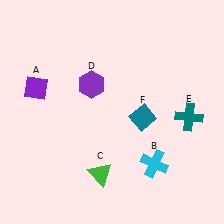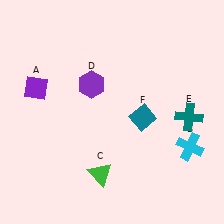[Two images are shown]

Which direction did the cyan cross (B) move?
The cyan cross (B) moved right.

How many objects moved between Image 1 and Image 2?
1 object moved between the two images.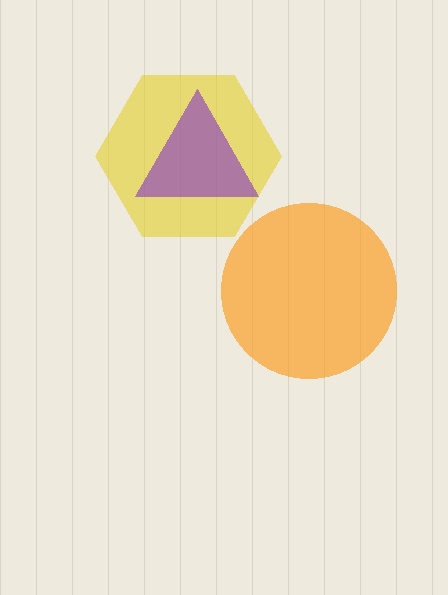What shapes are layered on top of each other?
The layered shapes are: a yellow hexagon, a purple triangle, an orange circle.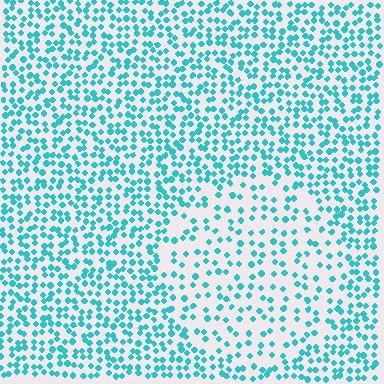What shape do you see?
I see a circle.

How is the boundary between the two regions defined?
The boundary is defined by a change in element density (approximately 1.9x ratio). All elements are the same color, size, and shape.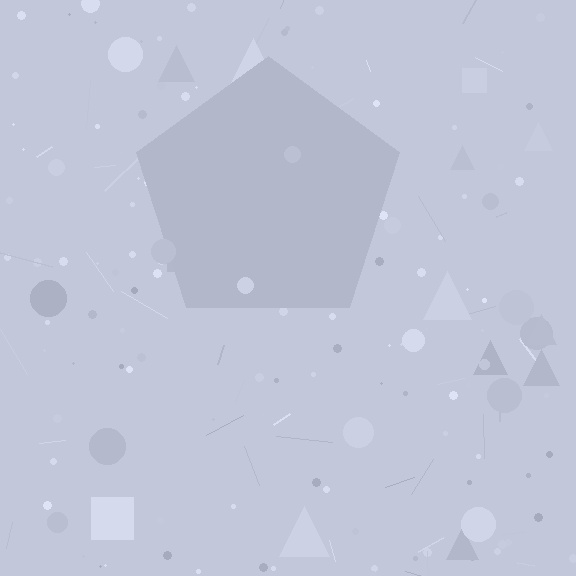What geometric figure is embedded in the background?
A pentagon is embedded in the background.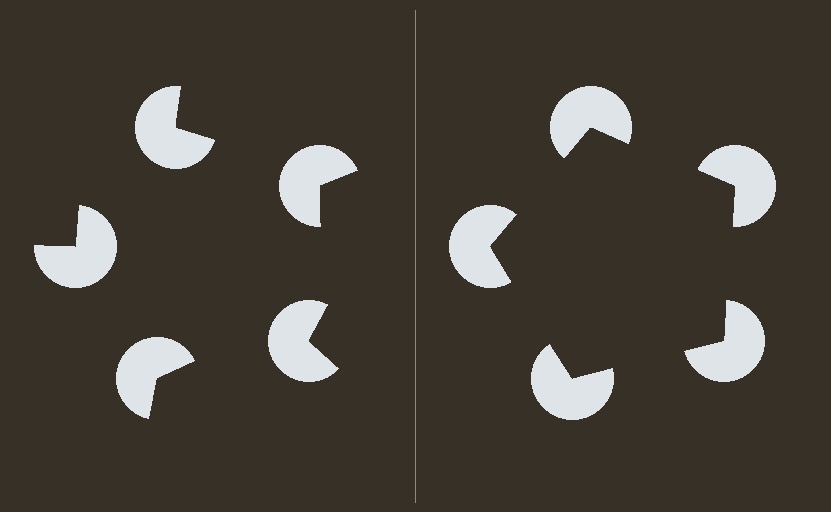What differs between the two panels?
The pac-man discs are positioned identically on both sides; only the wedge orientations differ. On the right they align to a pentagon; on the left they are misaligned.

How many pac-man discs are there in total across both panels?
10 — 5 on each side.